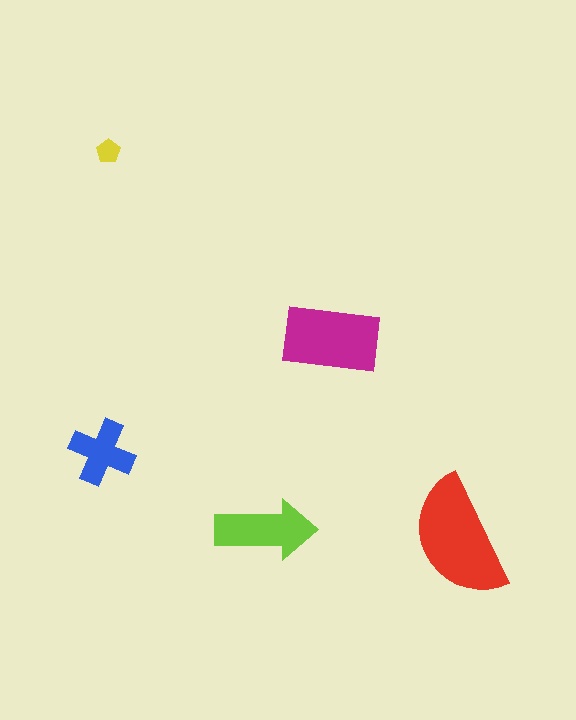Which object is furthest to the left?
The blue cross is leftmost.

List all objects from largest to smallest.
The red semicircle, the magenta rectangle, the lime arrow, the blue cross, the yellow pentagon.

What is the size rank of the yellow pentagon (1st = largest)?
5th.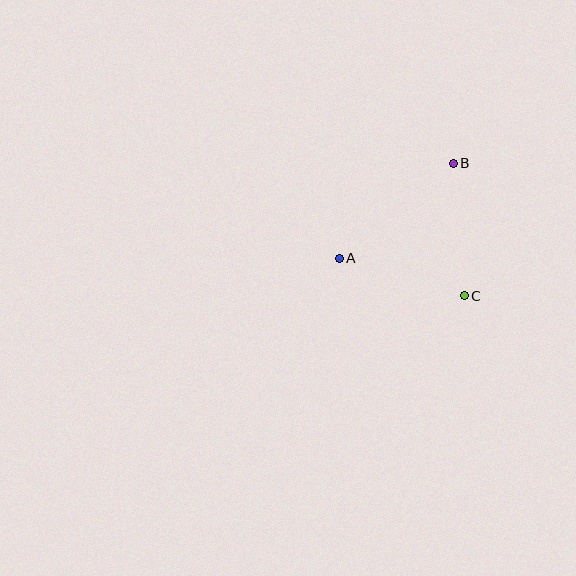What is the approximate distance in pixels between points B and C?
The distance between B and C is approximately 133 pixels.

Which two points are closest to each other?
Points A and C are closest to each other.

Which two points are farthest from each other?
Points A and B are farthest from each other.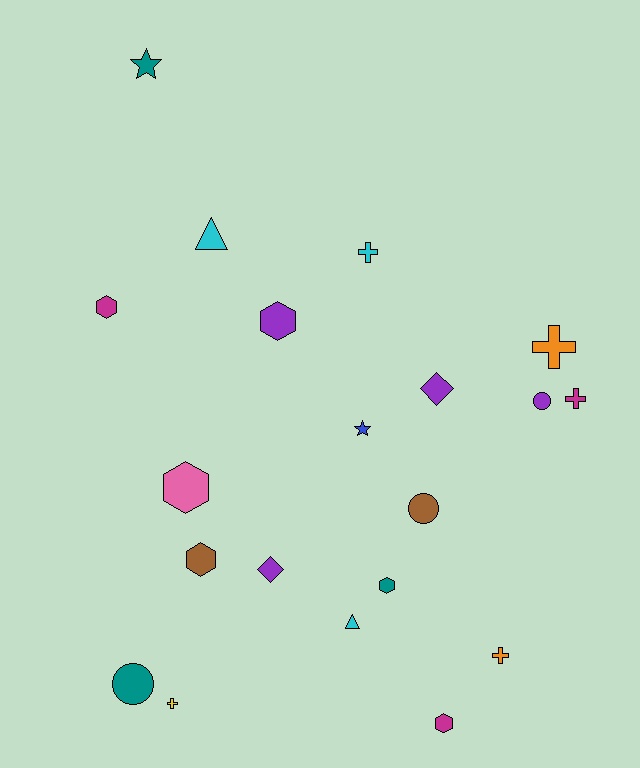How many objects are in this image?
There are 20 objects.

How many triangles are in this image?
There are 2 triangles.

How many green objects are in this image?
There are no green objects.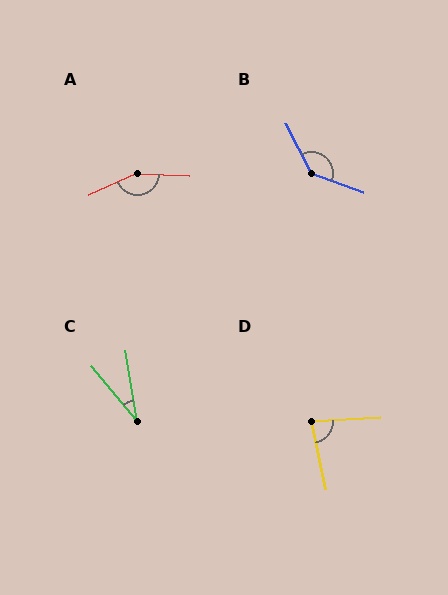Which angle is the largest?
A, at approximately 154 degrees.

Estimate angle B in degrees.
Approximately 137 degrees.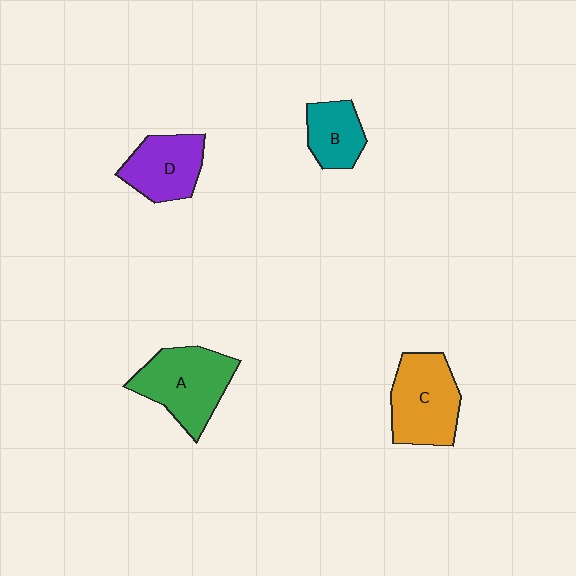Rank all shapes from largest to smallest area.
From largest to smallest: A (green), C (orange), D (purple), B (teal).